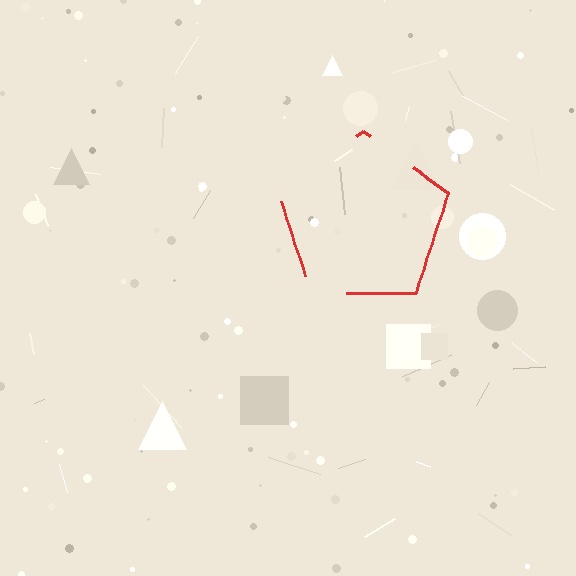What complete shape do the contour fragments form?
The contour fragments form a pentagon.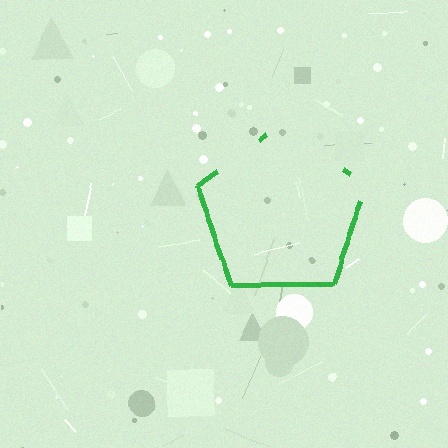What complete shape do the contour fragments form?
The contour fragments form a pentagon.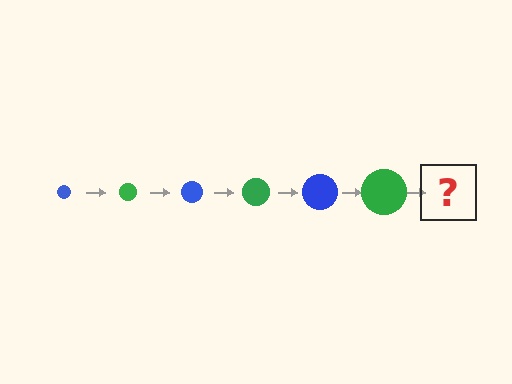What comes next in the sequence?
The next element should be a blue circle, larger than the previous one.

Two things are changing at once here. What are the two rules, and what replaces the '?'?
The two rules are that the circle grows larger each step and the color cycles through blue and green. The '?' should be a blue circle, larger than the previous one.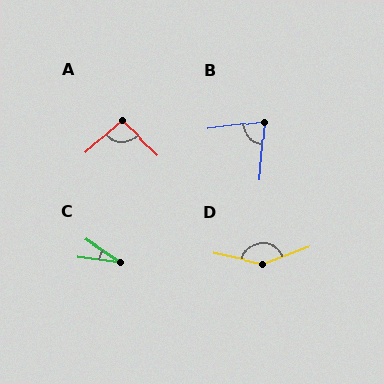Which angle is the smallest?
C, at approximately 26 degrees.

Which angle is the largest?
D, at approximately 148 degrees.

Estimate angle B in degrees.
Approximately 78 degrees.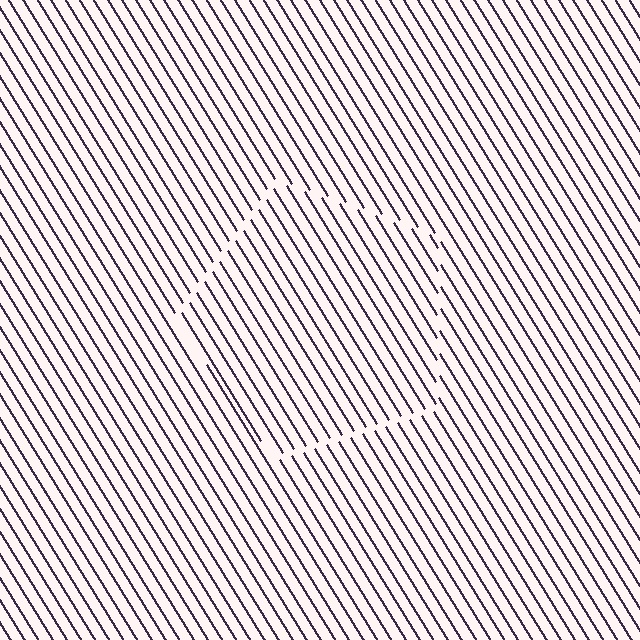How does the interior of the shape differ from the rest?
The interior of the shape contains the same grating, shifted by half a period — the contour is defined by the phase discontinuity where line-ends from the inner and outer gratings abut.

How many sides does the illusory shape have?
5 sides — the line-ends trace a pentagon.